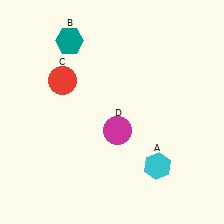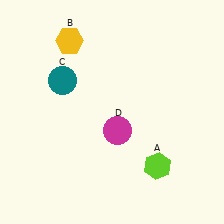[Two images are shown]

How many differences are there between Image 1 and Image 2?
There are 3 differences between the two images.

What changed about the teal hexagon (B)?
In Image 1, B is teal. In Image 2, it changed to yellow.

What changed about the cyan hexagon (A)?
In Image 1, A is cyan. In Image 2, it changed to lime.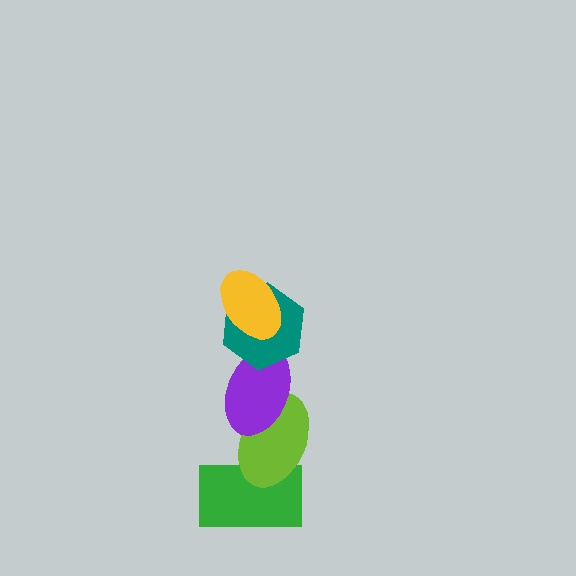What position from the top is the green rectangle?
The green rectangle is 5th from the top.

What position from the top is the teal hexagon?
The teal hexagon is 2nd from the top.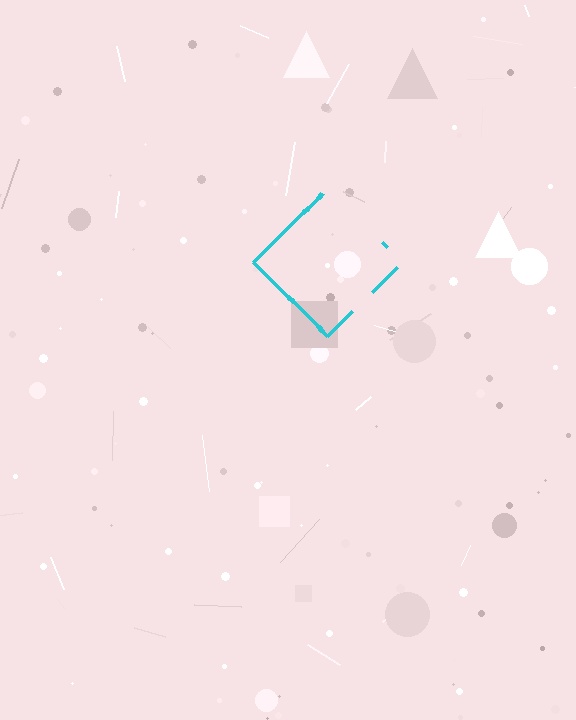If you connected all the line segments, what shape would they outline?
They would outline a diamond.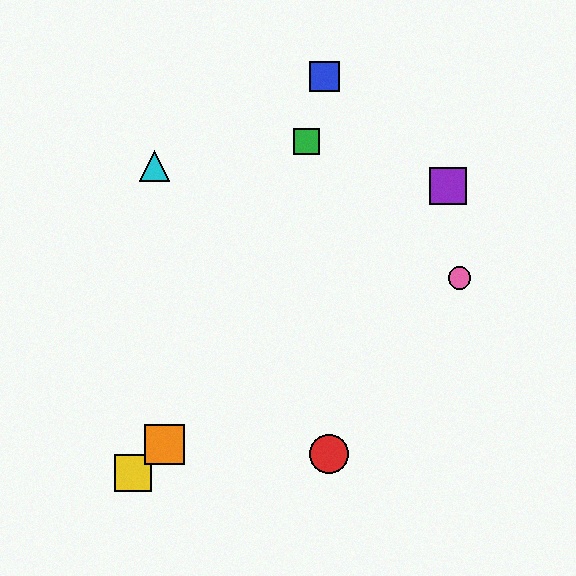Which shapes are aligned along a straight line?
The yellow square, the purple square, the orange square are aligned along a straight line.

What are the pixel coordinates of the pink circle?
The pink circle is at (459, 278).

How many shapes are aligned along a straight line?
3 shapes (the yellow square, the purple square, the orange square) are aligned along a straight line.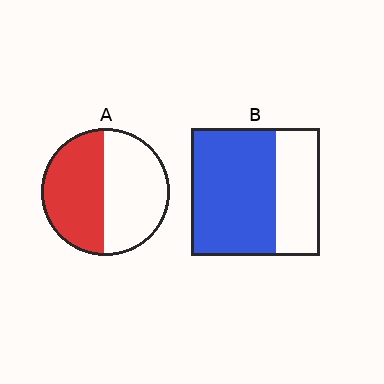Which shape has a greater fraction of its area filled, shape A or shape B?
Shape B.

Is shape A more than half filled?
Roughly half.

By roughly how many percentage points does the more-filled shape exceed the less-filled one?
By roughly 15 percentage points (B over A).